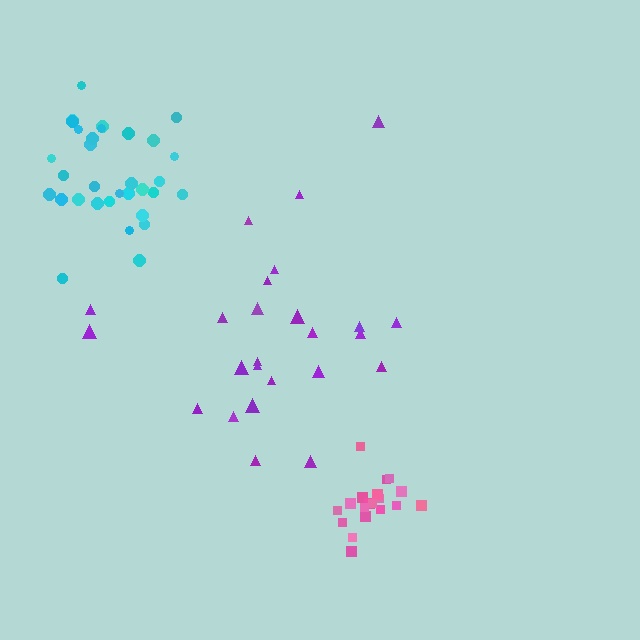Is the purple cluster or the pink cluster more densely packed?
Pink.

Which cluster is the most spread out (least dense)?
Purple.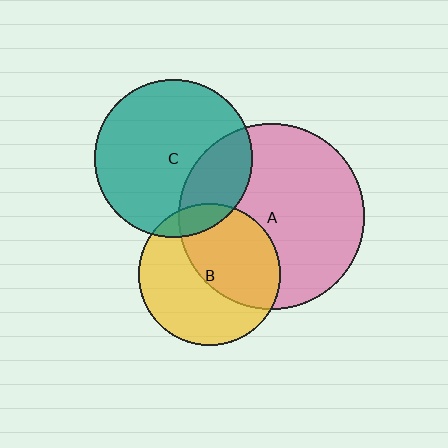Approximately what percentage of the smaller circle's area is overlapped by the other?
Approximately 25%.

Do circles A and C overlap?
Yes.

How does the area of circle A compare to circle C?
Approximately 1.4 times.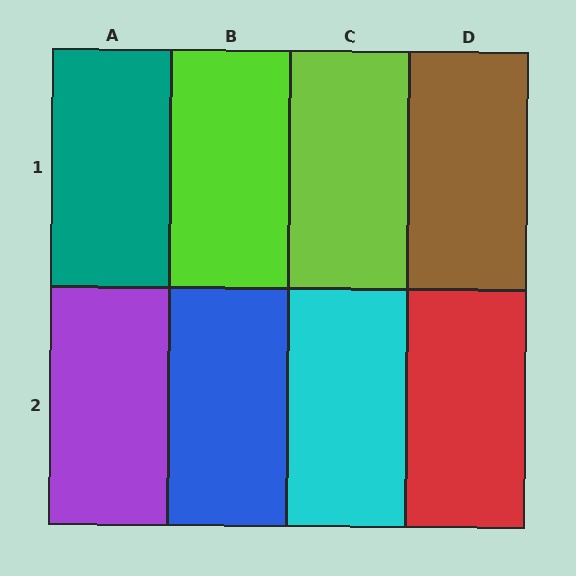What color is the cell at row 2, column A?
Purple.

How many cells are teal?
1 cell is teal.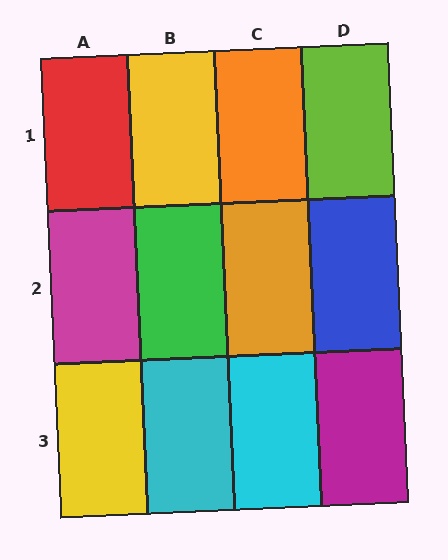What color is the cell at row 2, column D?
Blue.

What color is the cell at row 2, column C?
Orange.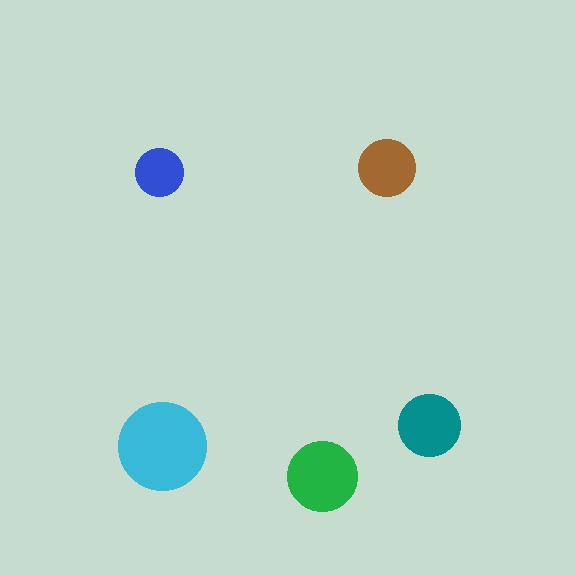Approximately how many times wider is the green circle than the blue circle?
About 1.5 times wider.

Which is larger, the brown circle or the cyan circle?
The cyan one.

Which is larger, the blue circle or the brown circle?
The brown one.